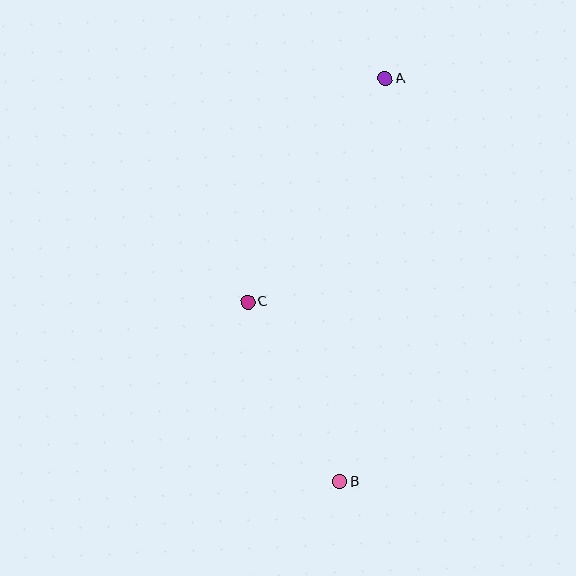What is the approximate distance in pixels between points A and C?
The distance between A and C is approximately 262 pixels.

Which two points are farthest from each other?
Points A and B are farthest from each other.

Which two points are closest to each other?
Points B and C are closest to each other.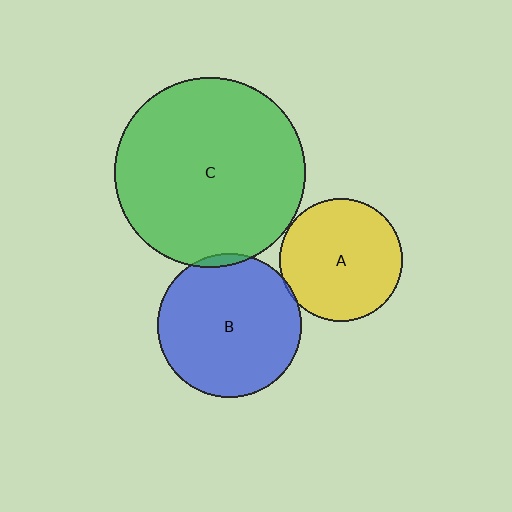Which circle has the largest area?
Circle C (green).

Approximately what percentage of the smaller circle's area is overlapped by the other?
Approximately 5%.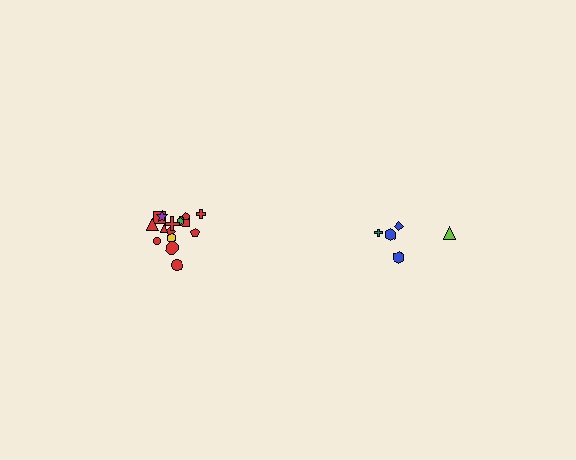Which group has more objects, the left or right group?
The left group.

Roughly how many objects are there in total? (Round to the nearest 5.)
Roughly 20 objects in total.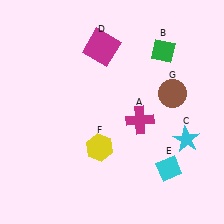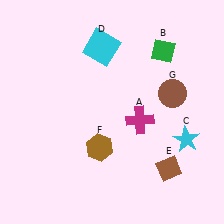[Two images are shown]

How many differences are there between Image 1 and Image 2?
There are 3 differences between the two images.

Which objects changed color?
D changed from magenta to cyan. E changed from cyan to brown. F changed from yellow to brown.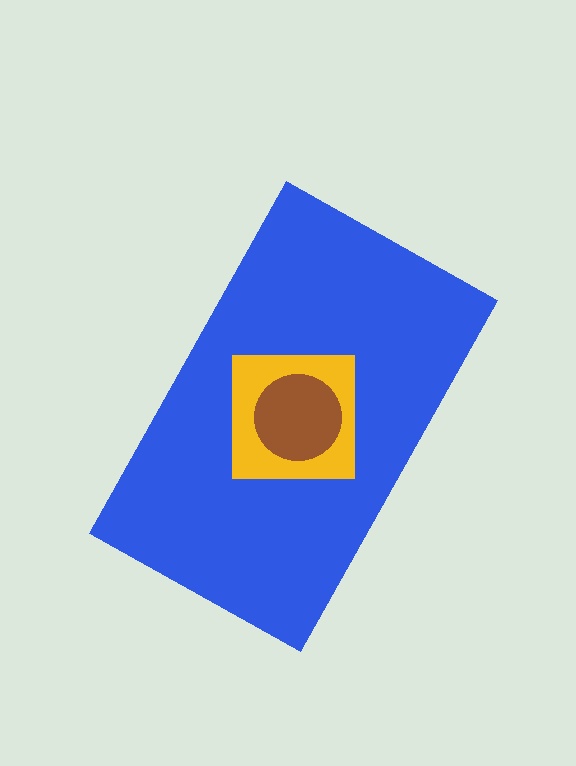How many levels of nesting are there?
3.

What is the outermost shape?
The blue rectangle.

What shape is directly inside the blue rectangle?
The yellow square.